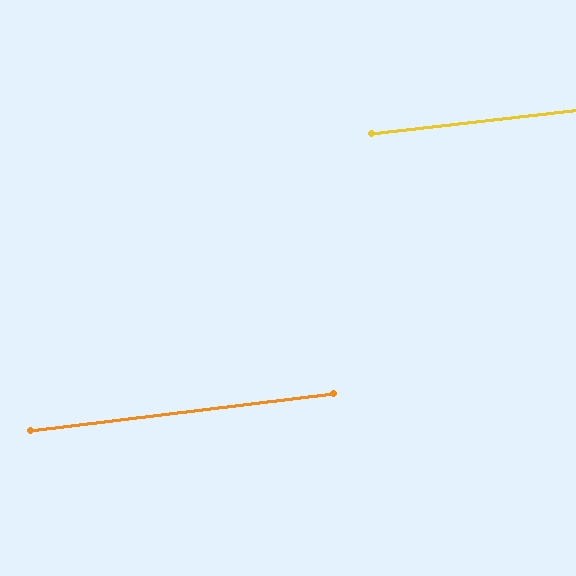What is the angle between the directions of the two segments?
Approximately 0 degrees.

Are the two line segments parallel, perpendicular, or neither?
Parallel — their directions differ by only 0.4°.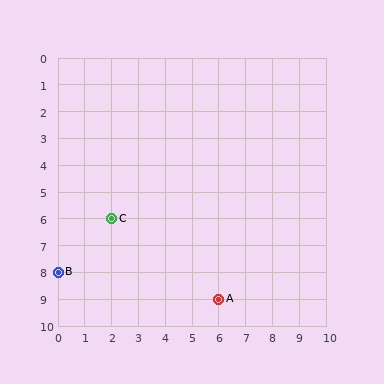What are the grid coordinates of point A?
Point A is at grid coordinates (6, 9).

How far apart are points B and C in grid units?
Points B and C are 2 columns and 2 rows apart (about 2.8 grid units diagonally).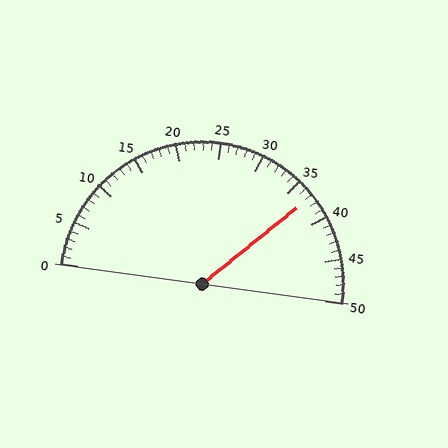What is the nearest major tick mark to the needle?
The nearest major tick mark is 35.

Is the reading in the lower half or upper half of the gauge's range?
The reading is in the upper half of the range (0 to 50).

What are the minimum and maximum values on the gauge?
The gauge ranges from 0 to 50.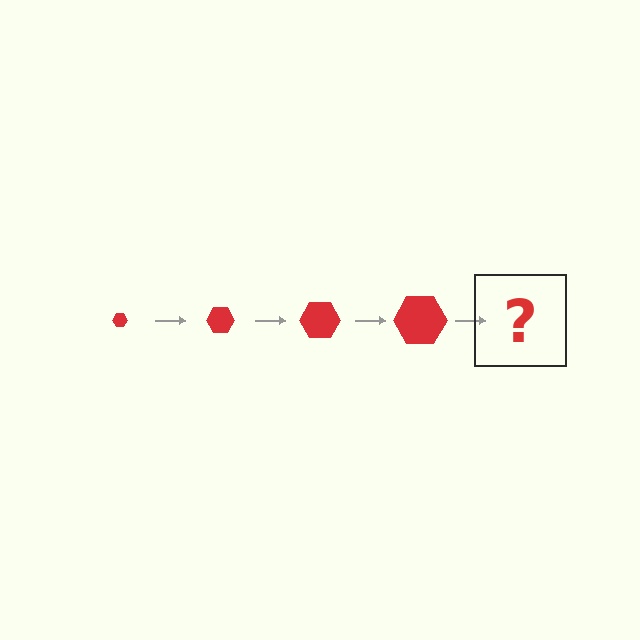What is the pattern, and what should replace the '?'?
The pattern is that the hexagon gets progressively larger each step. The '?' should be a red hexagon, larger than the previous one.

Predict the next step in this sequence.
The next step is a red hexagon, larger than the previous one.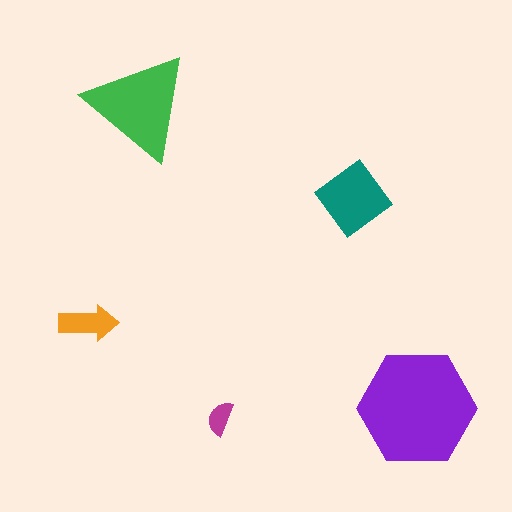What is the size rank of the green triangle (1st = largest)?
2nd.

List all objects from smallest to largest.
The magenta semicircle, the orange arrow, the teal diamond, the green triangle, the purple hexagon.